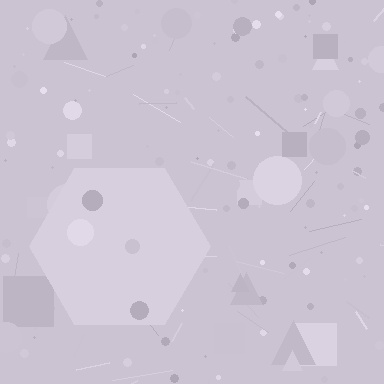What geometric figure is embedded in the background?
A hexagon is embedded in the background.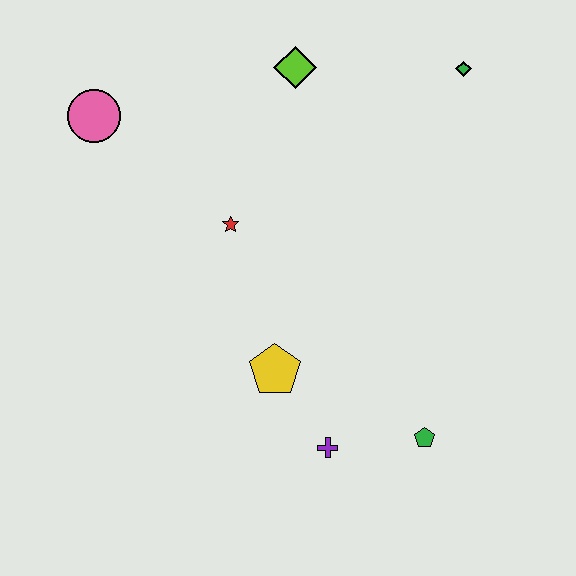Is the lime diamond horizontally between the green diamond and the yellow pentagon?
Yes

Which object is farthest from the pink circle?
The green pentagon is farthest from the pink circle.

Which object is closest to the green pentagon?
The purple cross is closest to the green pentagon.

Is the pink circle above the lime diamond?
No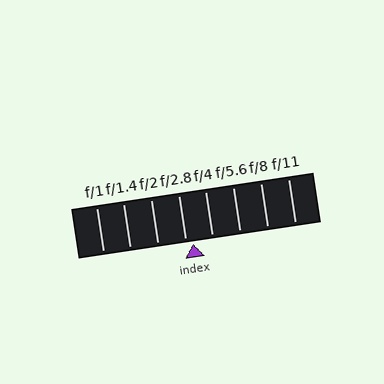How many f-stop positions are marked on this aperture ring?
There are 8 f-stop positions marked.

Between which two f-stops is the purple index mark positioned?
The index mark is between f/2.8 and f/4.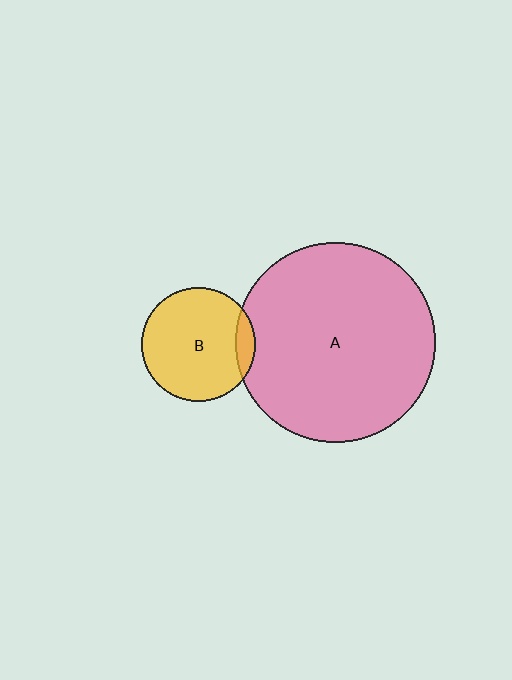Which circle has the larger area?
Circle A (pink).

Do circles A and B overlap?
Yes.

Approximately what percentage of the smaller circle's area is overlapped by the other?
Approximately 10%.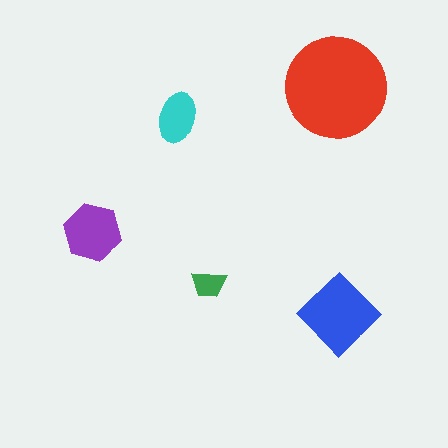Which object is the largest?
The red circle.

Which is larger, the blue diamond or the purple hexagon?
The blue diamond.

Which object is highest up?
The red circle is topmost.